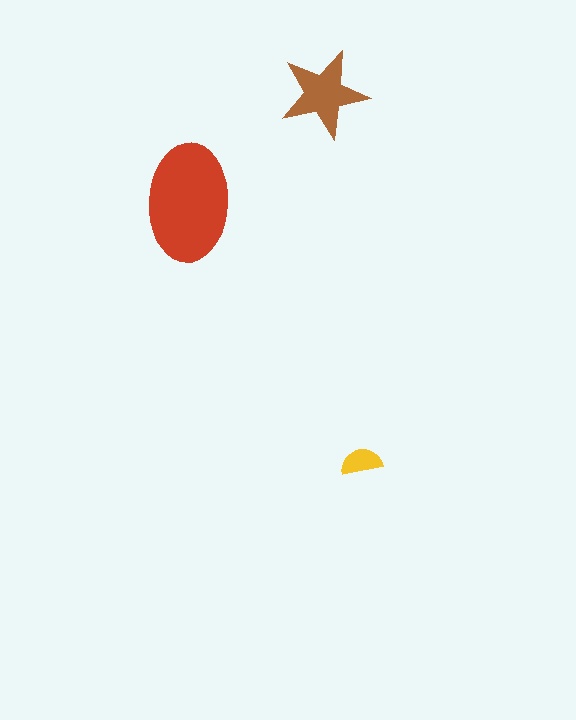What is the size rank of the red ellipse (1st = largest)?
1st.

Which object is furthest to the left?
The red ellipse is leftmost.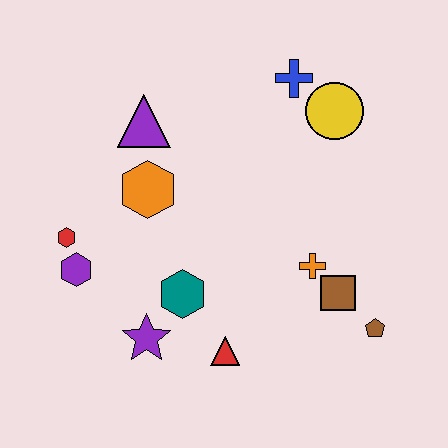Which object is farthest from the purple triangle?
The brown pentagon is farthest from the purple triangle.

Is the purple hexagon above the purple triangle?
No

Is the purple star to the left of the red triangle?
Yes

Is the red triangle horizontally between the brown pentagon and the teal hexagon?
Yes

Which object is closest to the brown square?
The orange cross is closest to the brown square.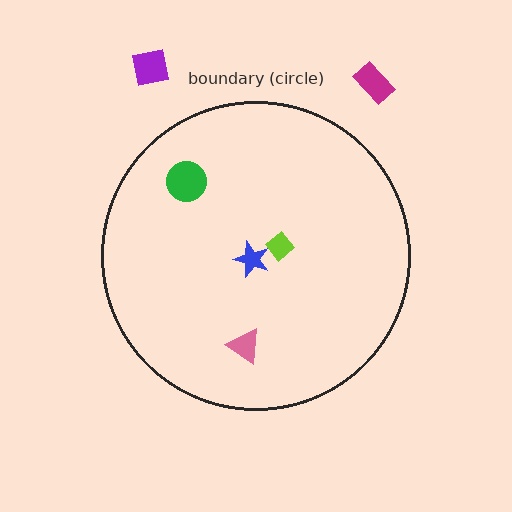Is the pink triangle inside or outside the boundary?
Inside.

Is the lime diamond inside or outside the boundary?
Inside.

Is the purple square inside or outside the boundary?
Outside.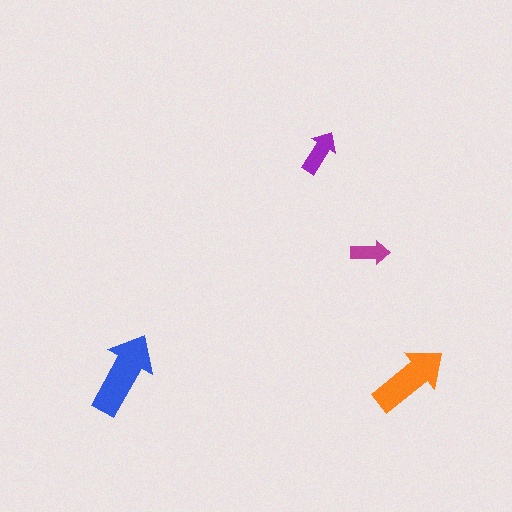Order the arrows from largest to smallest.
the blue one, the orange one, the purple one, the magenta one.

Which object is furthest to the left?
The blue arrow is leftmost.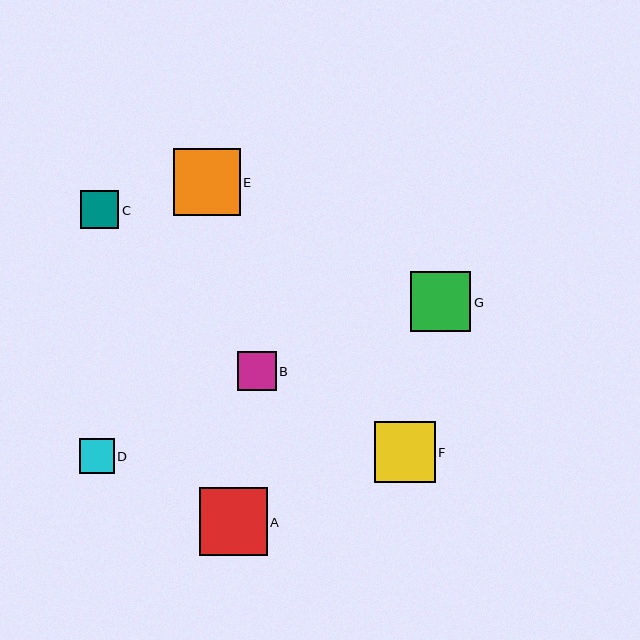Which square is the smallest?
Square D is the smallest with a size of approximately 35 pixels.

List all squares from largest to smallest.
From largest to smallest: A, E, F, G, B, C, D.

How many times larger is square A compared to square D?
Square A is approximately 1.9 times the size of square D.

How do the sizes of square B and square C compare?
Square B and square C are approximately the same size.